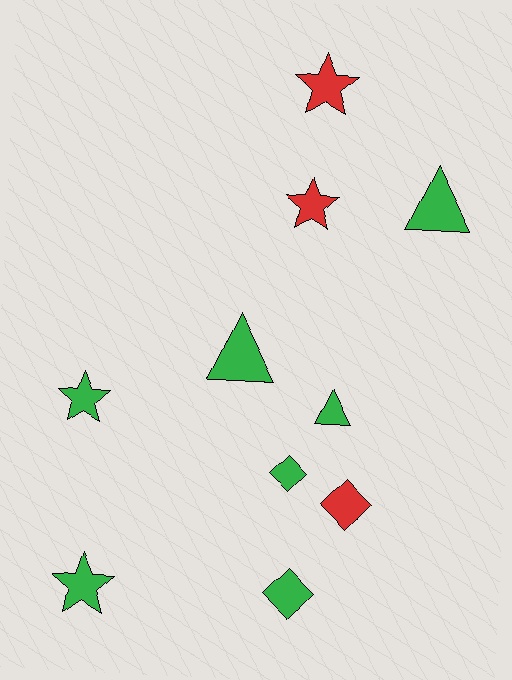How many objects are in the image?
There are 10 objects.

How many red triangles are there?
There are no red triangles.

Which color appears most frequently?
Green, with 7 objects.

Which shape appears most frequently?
Star, with 4 objects.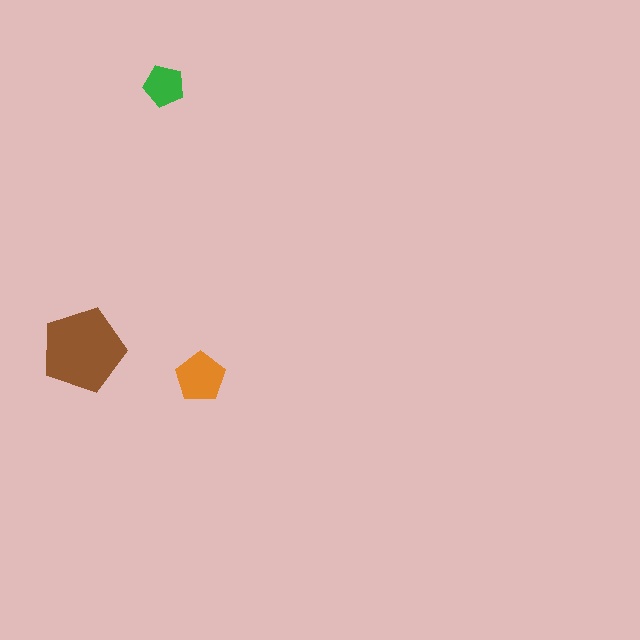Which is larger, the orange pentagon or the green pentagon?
The orange one.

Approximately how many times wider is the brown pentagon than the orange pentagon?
About 1.5 times wider.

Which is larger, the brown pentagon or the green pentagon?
The brown one.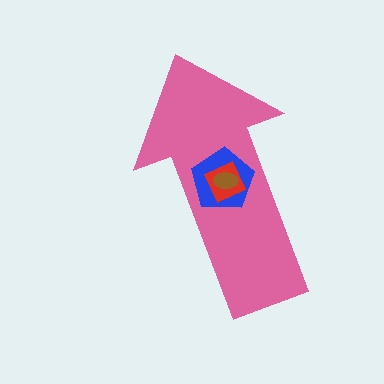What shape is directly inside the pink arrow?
The blue pentagon.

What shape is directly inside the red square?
The brown ellipse.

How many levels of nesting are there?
4.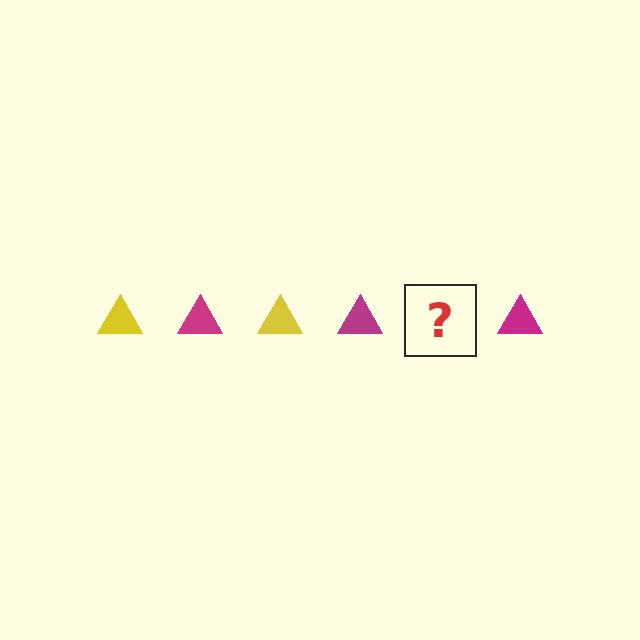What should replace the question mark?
The question mark should be replaced with a yellow triangle.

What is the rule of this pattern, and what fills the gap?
The rule is that the pattern cycles through yellow, magenta triangles. The gap should be filled with a yellow triangle.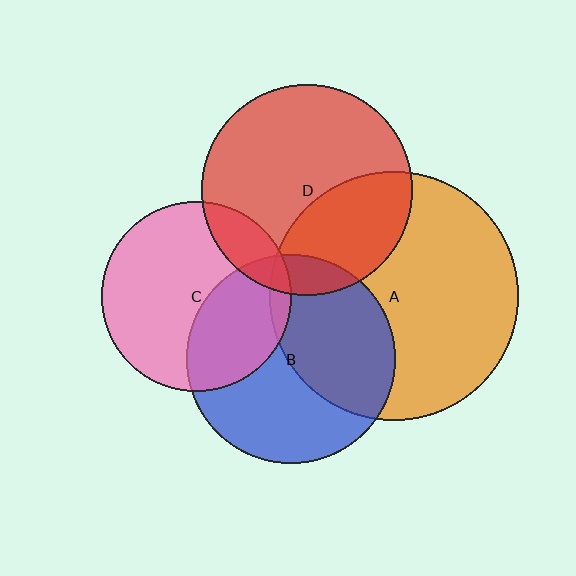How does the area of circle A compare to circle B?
Approximately 1.4 times.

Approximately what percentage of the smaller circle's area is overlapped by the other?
Approximately 35%.